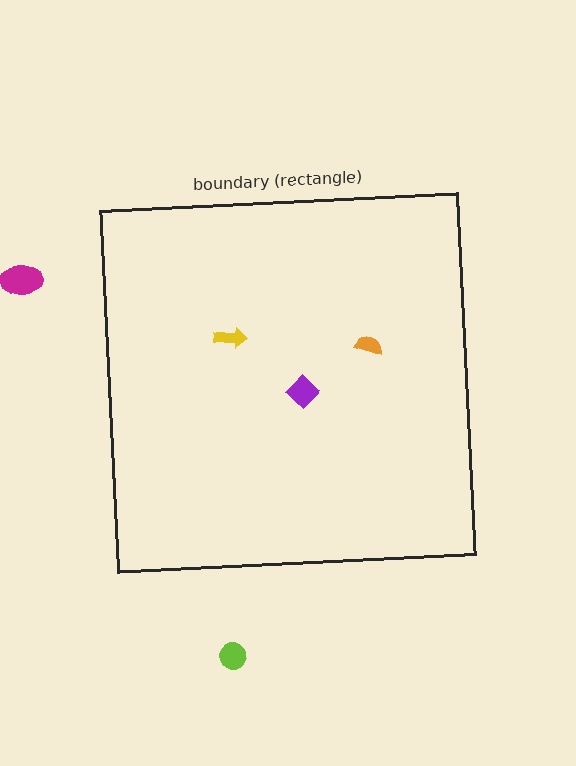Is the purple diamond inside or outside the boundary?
Inside.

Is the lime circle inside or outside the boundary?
Outside.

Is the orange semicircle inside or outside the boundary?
Inside.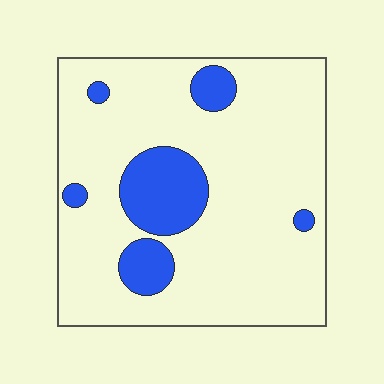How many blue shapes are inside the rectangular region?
6.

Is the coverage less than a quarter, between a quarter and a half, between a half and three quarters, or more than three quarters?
Less than a quarter.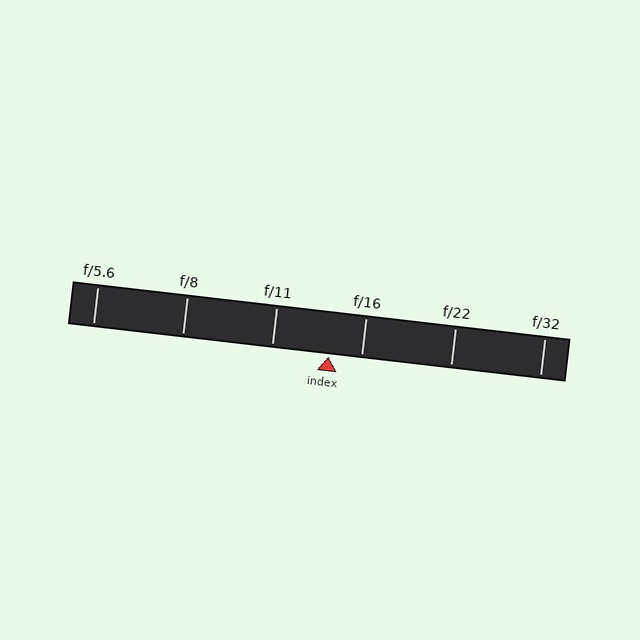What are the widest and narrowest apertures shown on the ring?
The widest aperture shown is f/5.6 and the narrowest is f/32.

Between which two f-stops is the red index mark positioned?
The index mark is between f/11 and f/16.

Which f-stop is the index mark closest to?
The index mark is closest to f/16.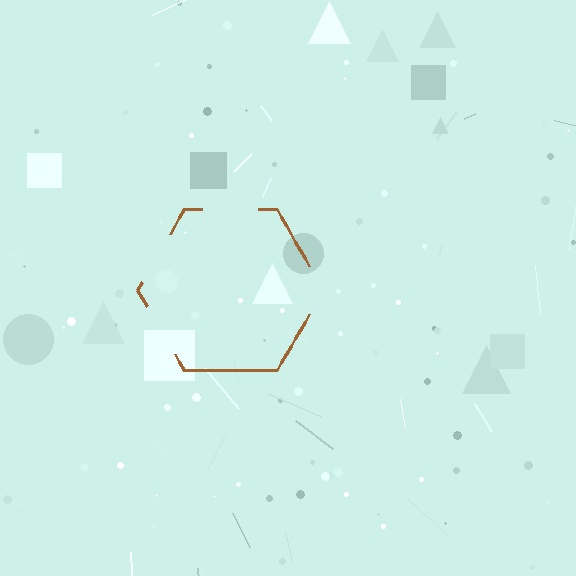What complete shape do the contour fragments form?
The contour fragments form a hexagon.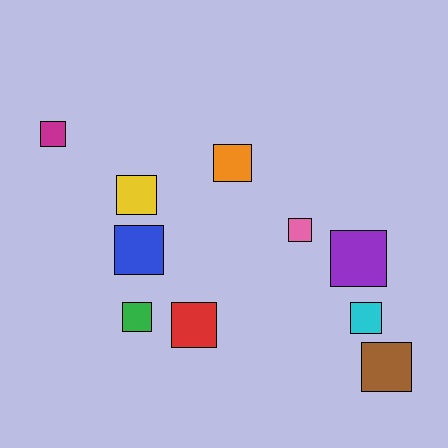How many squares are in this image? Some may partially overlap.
There are 10 squares.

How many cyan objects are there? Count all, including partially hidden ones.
There is 1 cyan object.